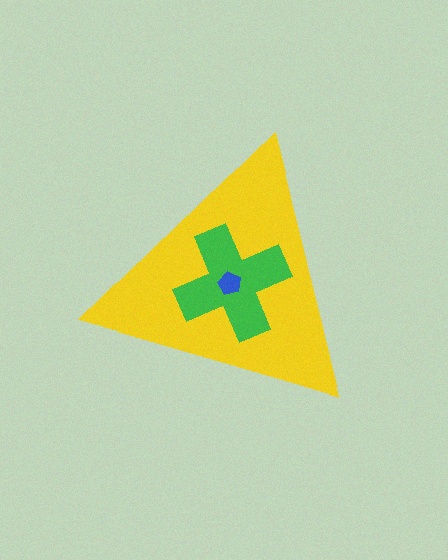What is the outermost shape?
The yellow triangle.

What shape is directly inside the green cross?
The blue pentagon.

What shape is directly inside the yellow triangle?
The green cross.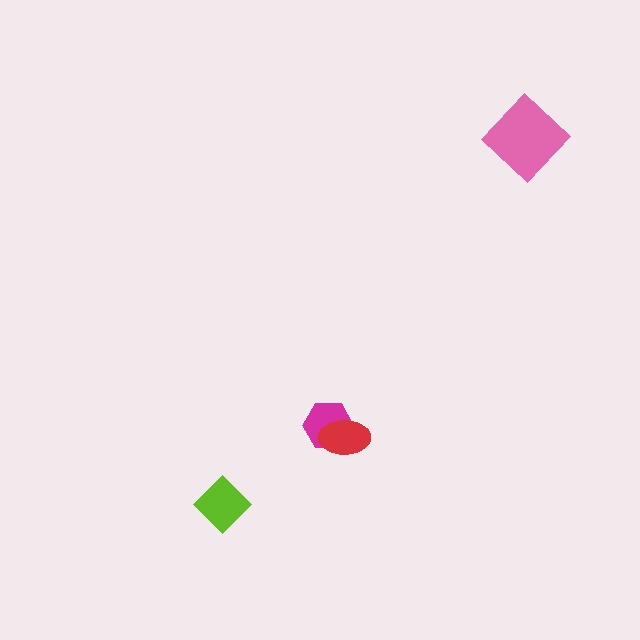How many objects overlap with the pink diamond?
0 objects overlap with the pink diamond.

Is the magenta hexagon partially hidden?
Yes, it is partially covered by another shape.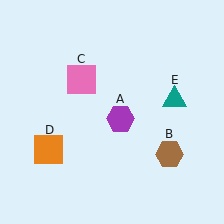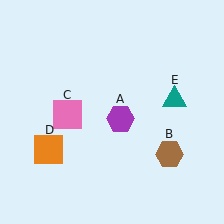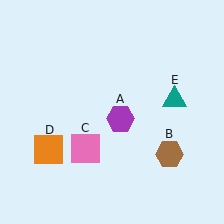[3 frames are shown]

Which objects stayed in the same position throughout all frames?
Purple hexagon (object A) and brown hexagon (object B) and orange square (object D) and teal triangle (object E) remained stationary.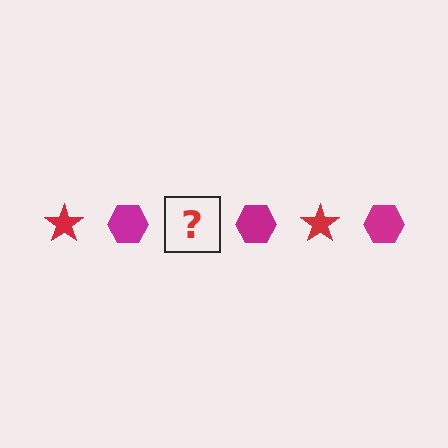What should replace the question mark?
The question mark should be replaced with a red star.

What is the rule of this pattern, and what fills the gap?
The rule is that the pattern alternates between red star and magenta hexagon. The gap should be filled with a red star.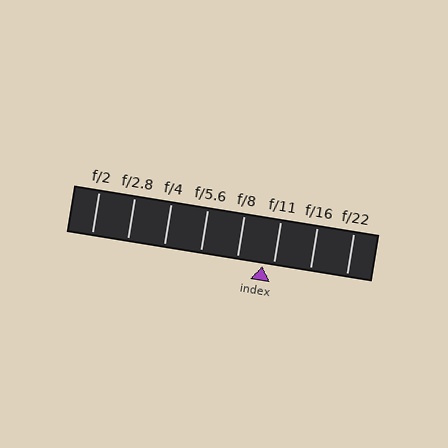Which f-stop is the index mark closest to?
The index mark is closest to f/11.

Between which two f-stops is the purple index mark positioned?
The index mark is between f/8 and f/11.